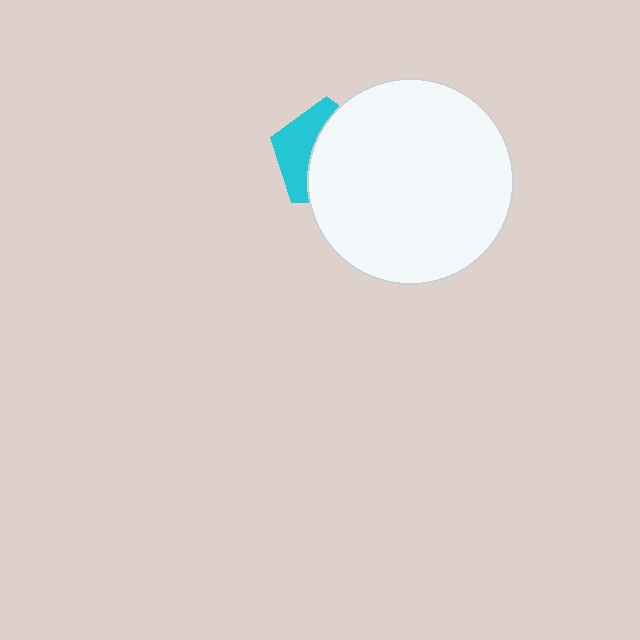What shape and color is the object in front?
The object in front is a white circle.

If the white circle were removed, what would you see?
You would see the complete cyan pentagon.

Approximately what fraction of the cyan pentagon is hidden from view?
Roughly 62% of the cyan pentagon is hidden behind the white circle.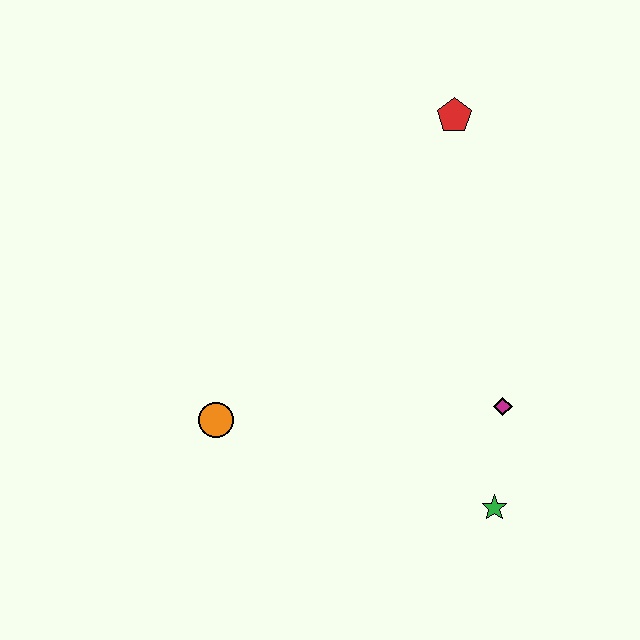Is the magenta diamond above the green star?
Yes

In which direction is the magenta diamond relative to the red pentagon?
The magenta diamond is below the red pentagon.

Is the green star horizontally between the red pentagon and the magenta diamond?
Yes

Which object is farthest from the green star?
The red pentagon is farthest from the green star.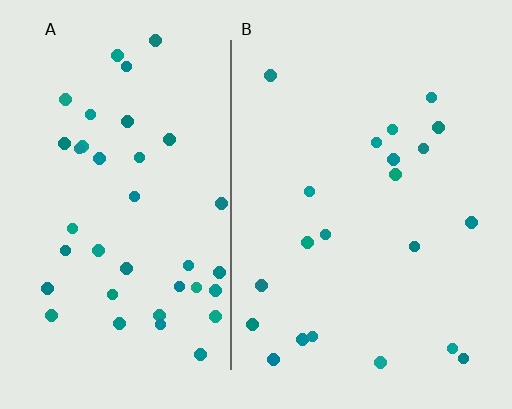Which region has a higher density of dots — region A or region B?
A (the left).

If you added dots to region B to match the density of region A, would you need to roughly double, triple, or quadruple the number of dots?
Approximately double.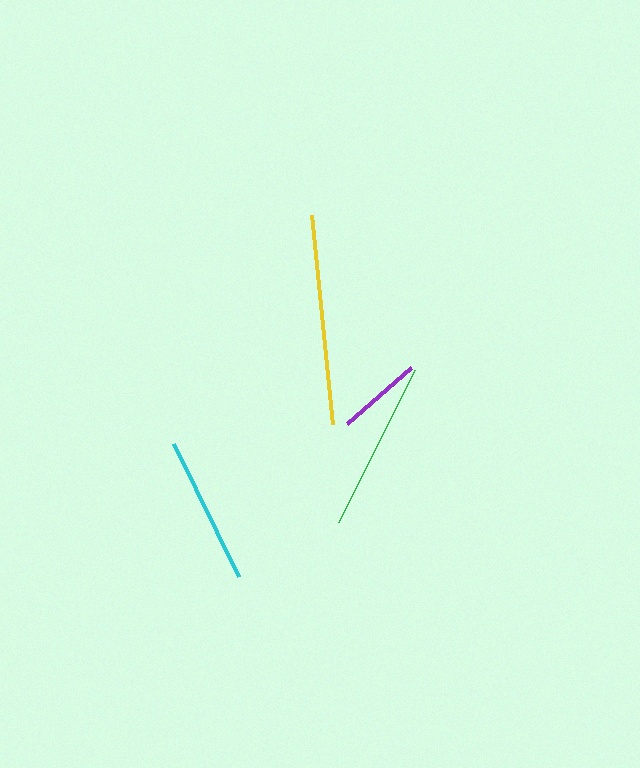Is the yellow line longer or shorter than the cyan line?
The yellow line is longer than the cyan line.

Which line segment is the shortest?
The purple line is the shortest at approximately 86 pixels.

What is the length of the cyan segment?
The cyan segment is approximately 149 pixels long.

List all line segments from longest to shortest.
From longest to shortest: yellow, green, cyan, purple.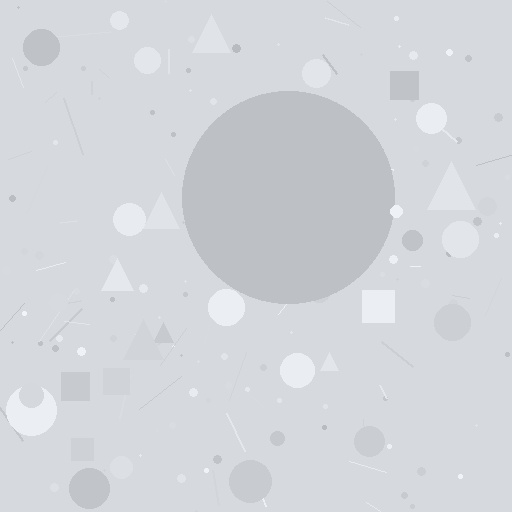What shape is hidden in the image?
A circle is hidden in the image.